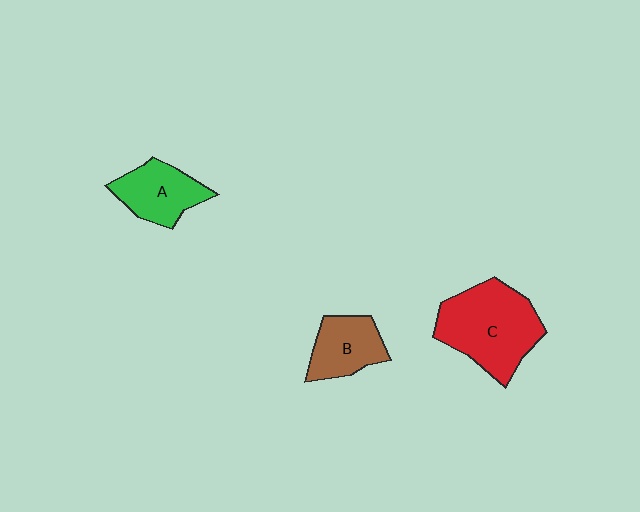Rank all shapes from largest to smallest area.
From largest to smallest: C (red), A (green), B (brown).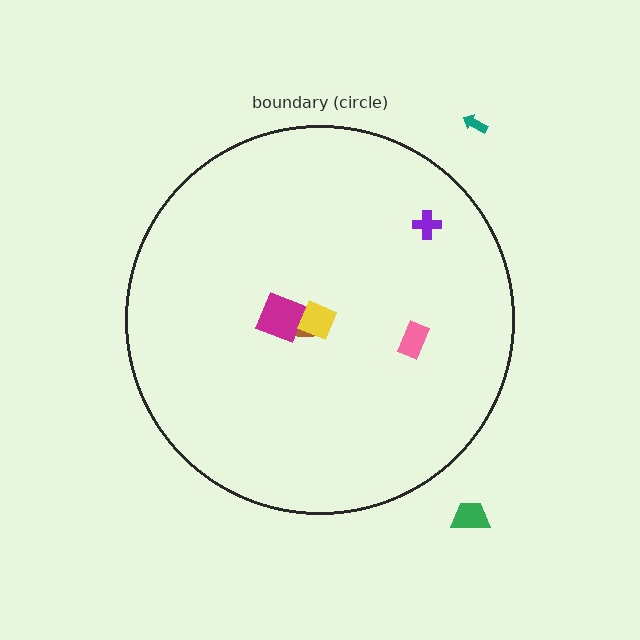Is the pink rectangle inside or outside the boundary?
Inside.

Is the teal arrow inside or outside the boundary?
Outside.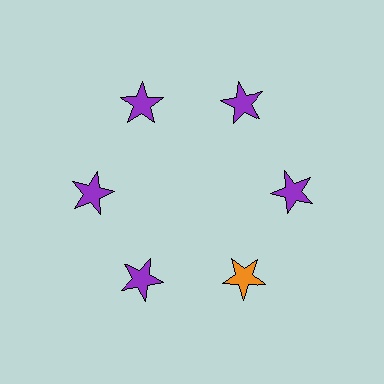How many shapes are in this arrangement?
There are 6 shapes arranged in a ring pattern.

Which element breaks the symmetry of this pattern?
The orange star at roughly the 5 o'clock position breaks the symmetry. All other shapes are purple stars.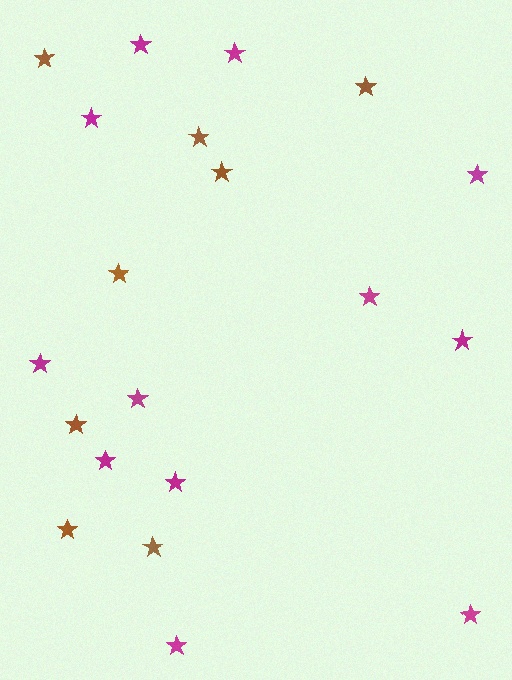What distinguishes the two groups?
There are 2 groups: one group of brown stars (8) and one group of magenta stars (12).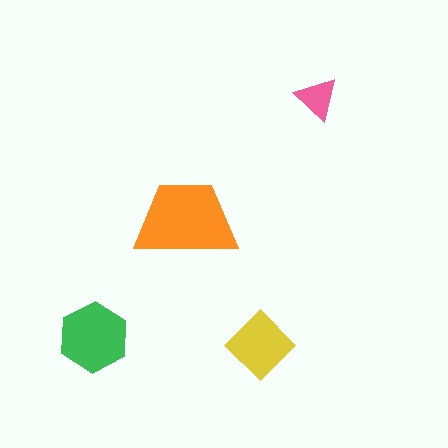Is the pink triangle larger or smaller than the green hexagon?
Smaller.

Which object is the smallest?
The pink triangle.